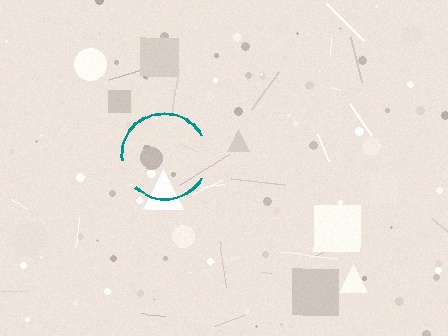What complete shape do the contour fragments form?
The contour fragments form a circle.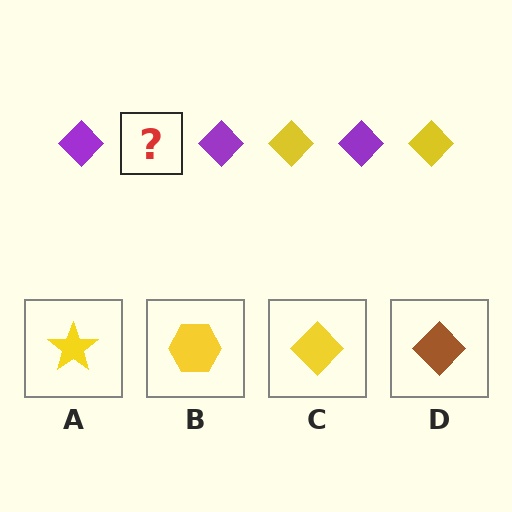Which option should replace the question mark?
Option C.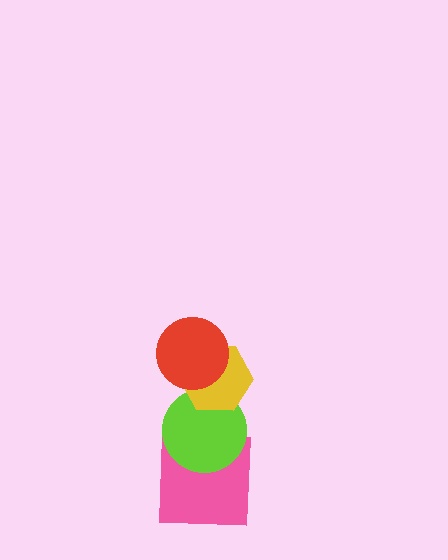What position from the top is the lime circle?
The lime circle is 3rd from the top.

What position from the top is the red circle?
The red circle is 1st from the top.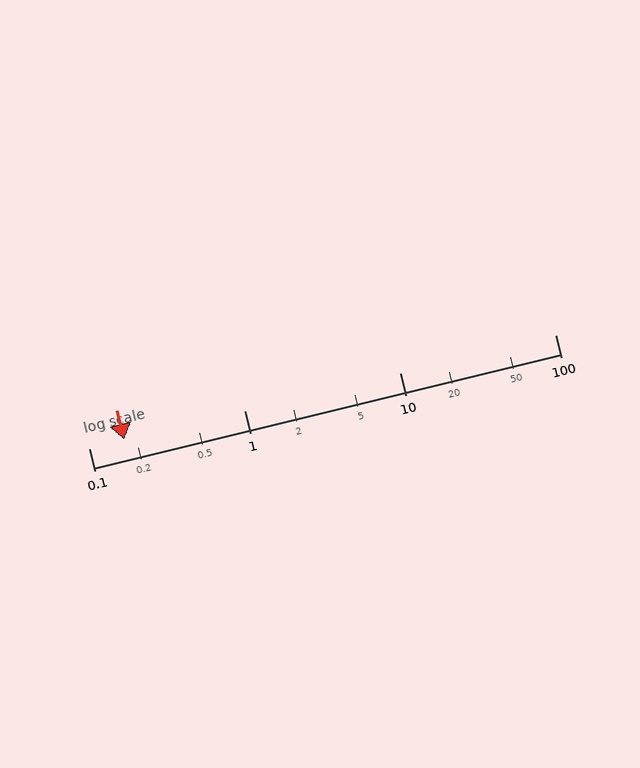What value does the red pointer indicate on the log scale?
The pointer indicates approximately 0.17.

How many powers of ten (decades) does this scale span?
The scale spans 3 decades, from 0.1 to 100.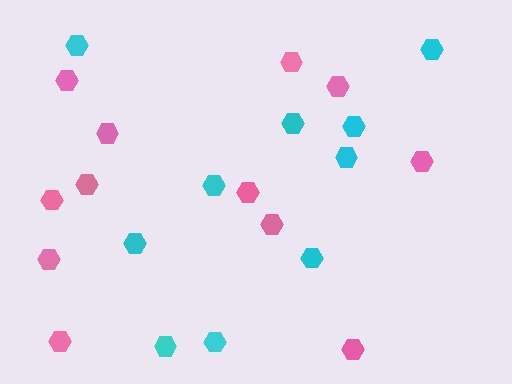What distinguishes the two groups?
There are 2 groups: one group of pink hexagons (12) and one group of cyan hexagons (10).